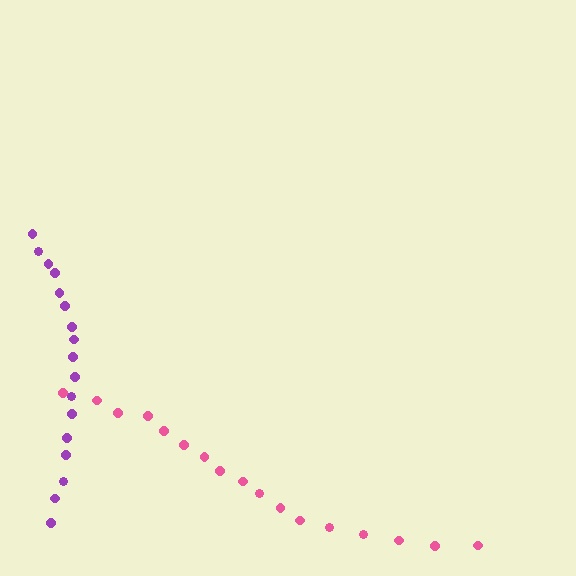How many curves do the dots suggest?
There are 2 distinct paths.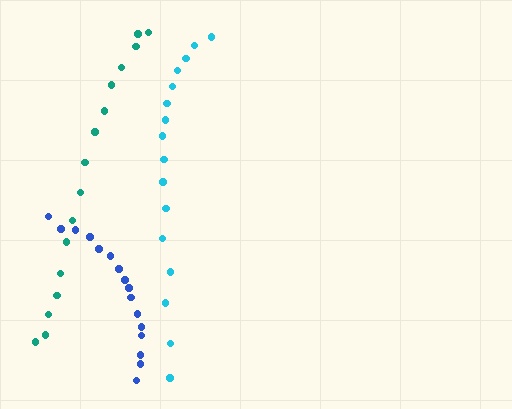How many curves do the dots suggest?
There are 3 distinct paths.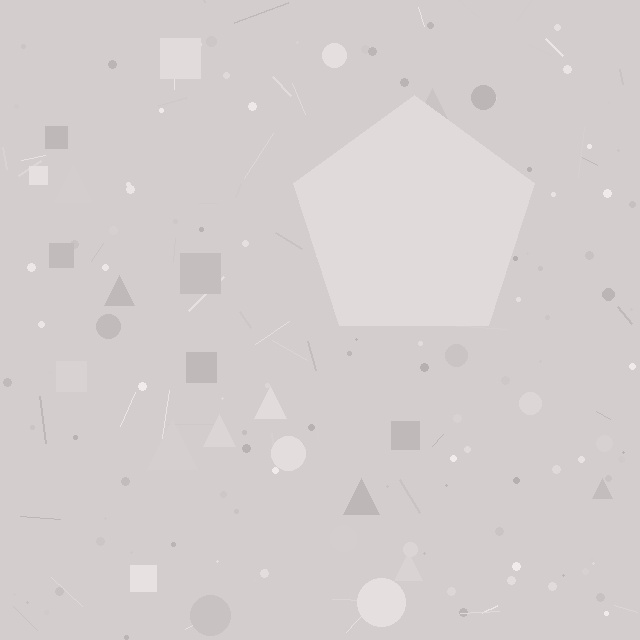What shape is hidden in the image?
A pentagon is hidden in the image.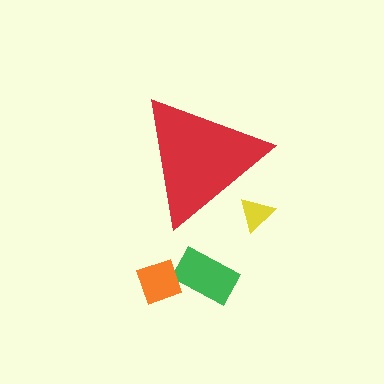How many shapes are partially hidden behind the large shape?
1 shape is partially hidden.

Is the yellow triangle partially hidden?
Yes, the yellow triangle is partially hidden behind the red triangle.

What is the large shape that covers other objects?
A red triangle.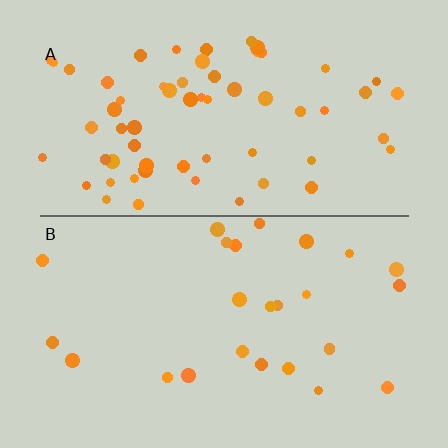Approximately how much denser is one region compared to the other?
Approximately 2.4× — region A over region B.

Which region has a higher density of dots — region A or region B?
A (the top).